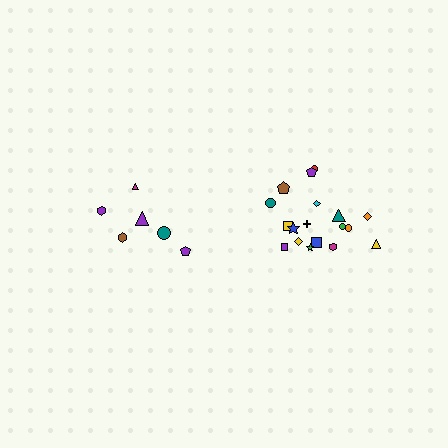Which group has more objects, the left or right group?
The right group.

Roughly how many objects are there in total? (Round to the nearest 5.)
Roughly 25 objects in total.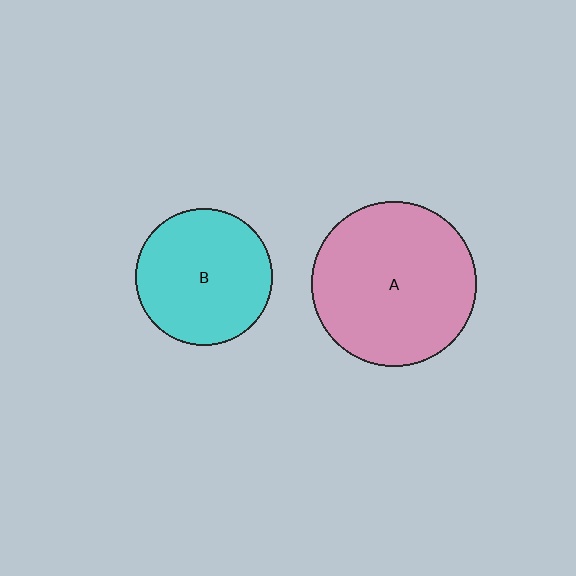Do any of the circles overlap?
No, none of the circles overlap.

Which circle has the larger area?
Circle A (pink).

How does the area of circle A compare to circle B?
Approximately 1.5 times.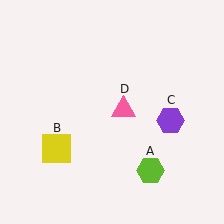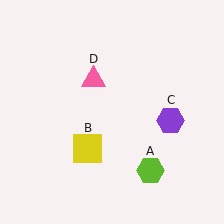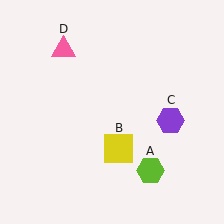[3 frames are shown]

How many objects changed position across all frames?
2 objects changed position: yellow square (object B), pink triangle (object D).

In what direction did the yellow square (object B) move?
The yellow square (object B) moved right.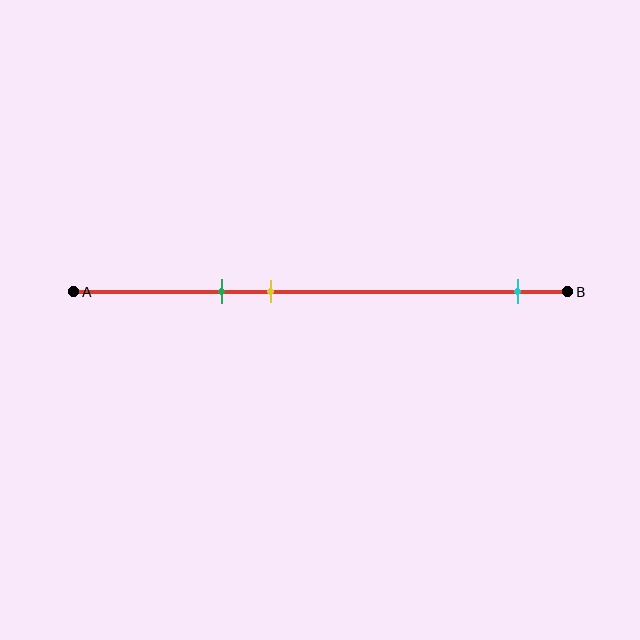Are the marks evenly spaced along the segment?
No, the marks are not evenly spaced.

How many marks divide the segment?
There are 3 marks dividing the segment.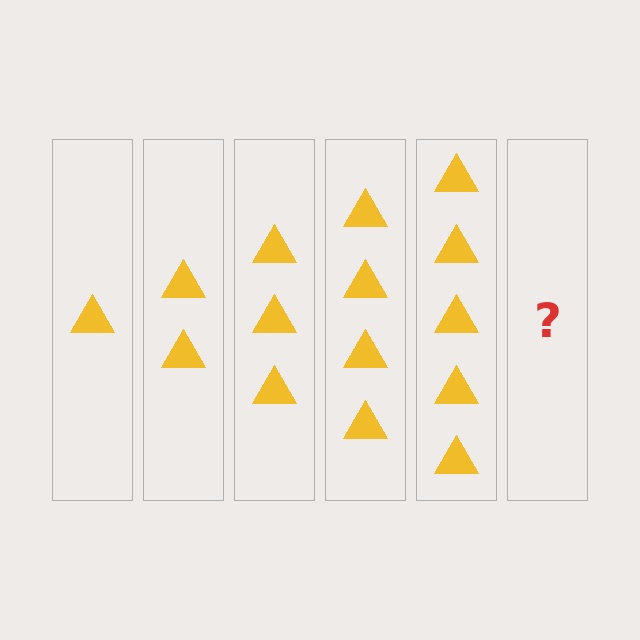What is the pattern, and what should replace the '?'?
The pattern is that each step adds one more triangle. The '?' should be 6 triangles.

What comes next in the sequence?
The next element should be 6 triangles.